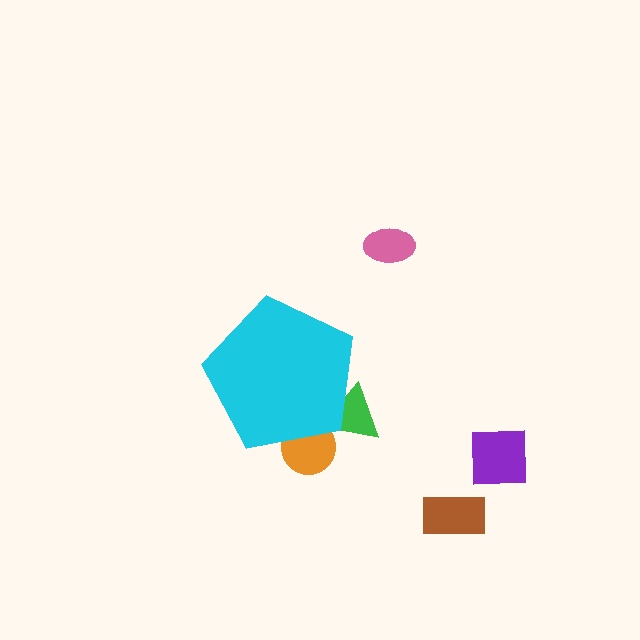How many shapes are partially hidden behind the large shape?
2 shapes are partially hidden.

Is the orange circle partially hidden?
Yes, the orange circle is partially hidden behind the cyan pentagon.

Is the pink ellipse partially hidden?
No, the pink ellipse is fully visible.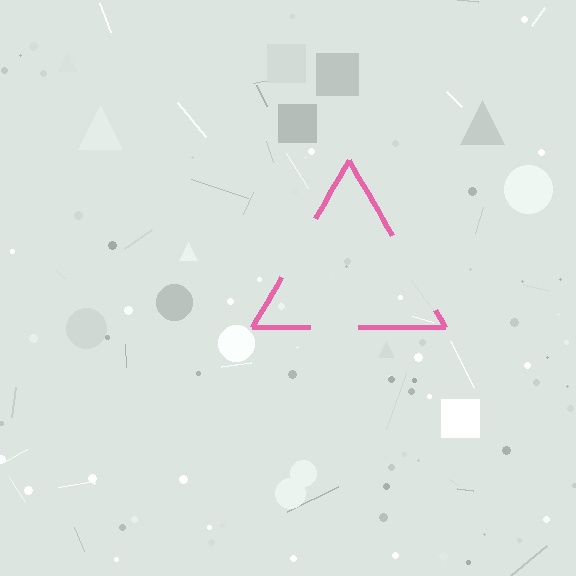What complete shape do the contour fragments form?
The contour fragments form a triangle.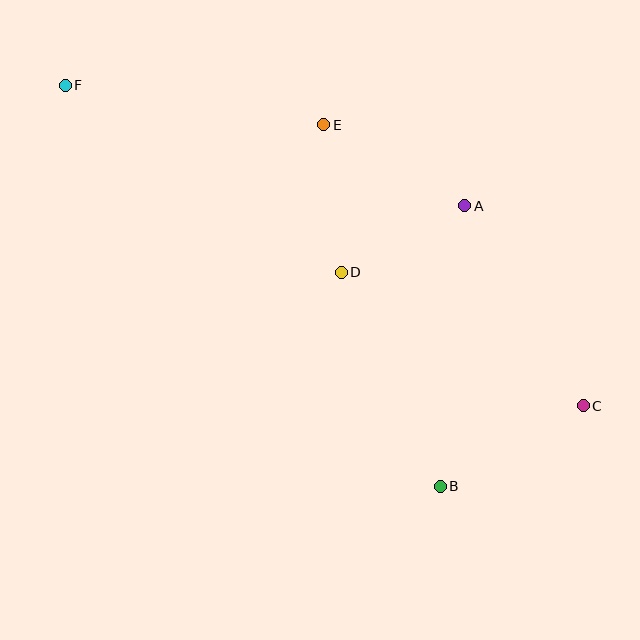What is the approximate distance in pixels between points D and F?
The distance between D and F is approximately 333 pixels.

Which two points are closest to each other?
Points A and D are closest to each other.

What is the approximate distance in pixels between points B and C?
The distance between B and C is approximately 164 pixels.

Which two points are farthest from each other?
Points C and F are farthest from each other.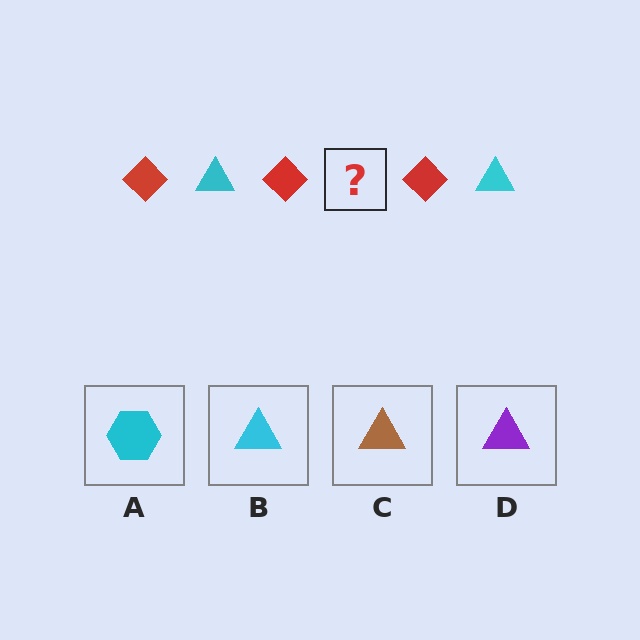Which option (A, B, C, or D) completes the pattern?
B.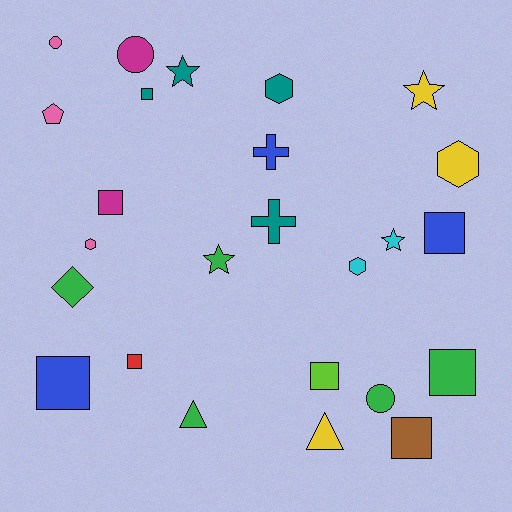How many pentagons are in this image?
There is 1 pentagon.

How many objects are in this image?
There are 25 objects.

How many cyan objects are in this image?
There are 2 cyan objects.